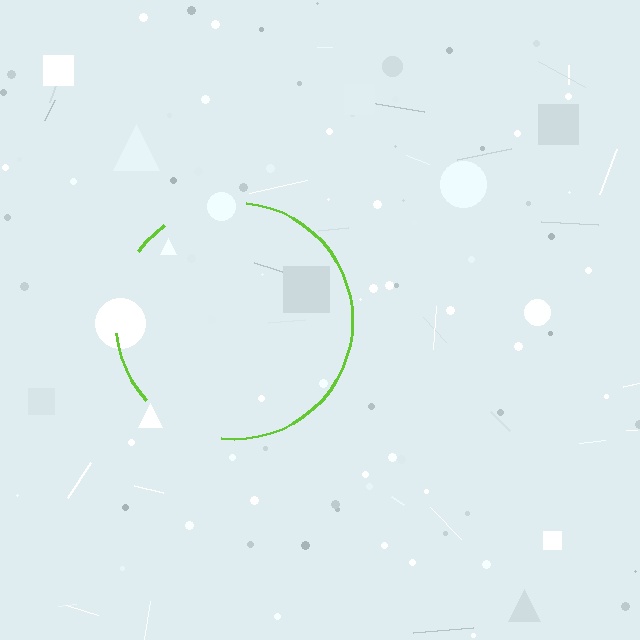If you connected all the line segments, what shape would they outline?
They would outline a circle.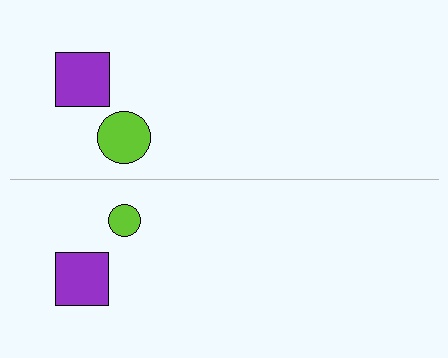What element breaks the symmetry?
The lime circle on the bottom side has a different size than its mirror counterpart.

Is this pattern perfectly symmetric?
No, the pattern is not perfectly symmetric. The lime circle on the bottom side has a different size than its mirror counterpart.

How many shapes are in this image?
There are 4 shapes in this image.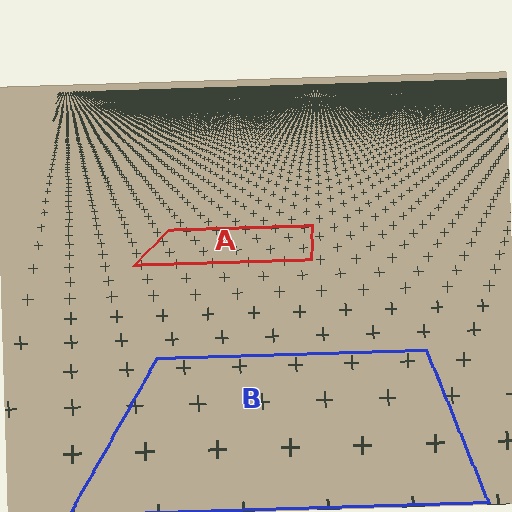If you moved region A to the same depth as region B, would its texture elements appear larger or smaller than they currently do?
They would appear larger. At a closer depth, the same texture elements are projected at a bigger on-screen size.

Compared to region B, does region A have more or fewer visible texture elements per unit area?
Region A has more texture elements per unit area — they are packed more densely because it is farther away.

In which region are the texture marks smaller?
The texture marks are smaller in region A, because it is farther away.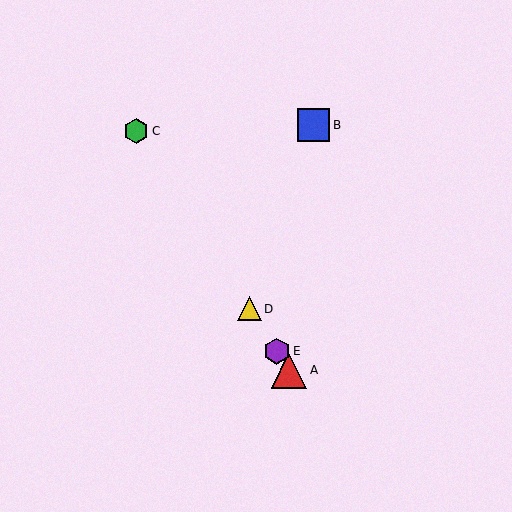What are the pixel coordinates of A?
Object A is at (289, 370).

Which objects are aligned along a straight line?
Objects A, C, D, E are aligned along a straight line.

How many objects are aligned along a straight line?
4 objects (A, C, D, E) are aligned along a straight line.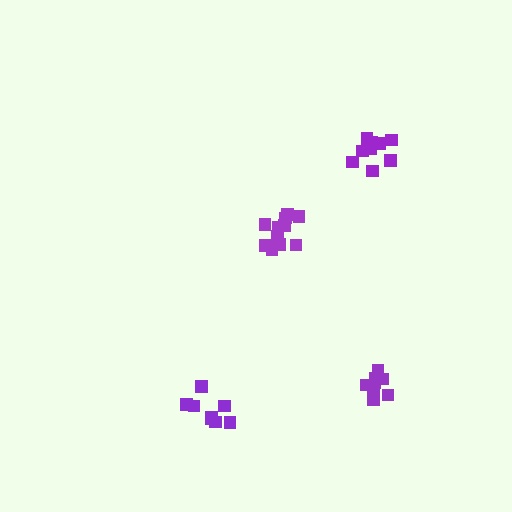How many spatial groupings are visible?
There are 4 spatial groupings.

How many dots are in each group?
Group 1: 9 dots, Group 2: 12 dots, Group 3: 8 dots, Group 4: 9 dots (38 total).